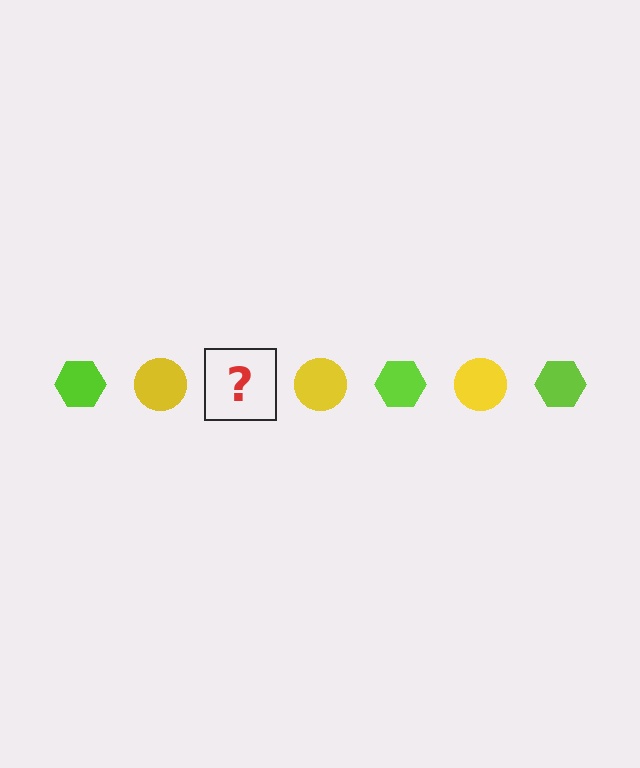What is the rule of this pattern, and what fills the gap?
The rule is that the pattern alternates between lime hexagon and yellow circle. The gap should be filled with a lime hexagon.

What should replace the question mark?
The question mark should be replaced with a lime hexagon.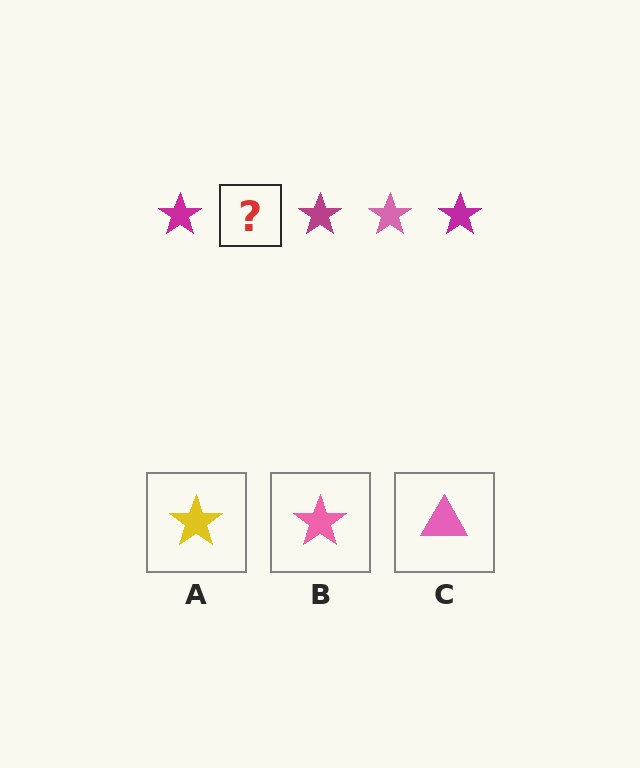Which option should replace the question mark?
Option B.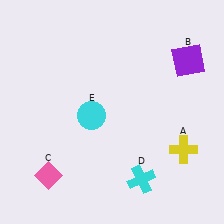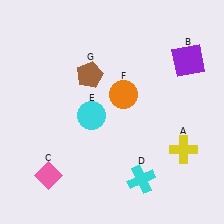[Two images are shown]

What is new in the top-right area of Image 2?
An orange circle (F) was added in the top-right area of Image 2.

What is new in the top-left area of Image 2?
A brown pentagon (G) was added in the top-left area of Image 2.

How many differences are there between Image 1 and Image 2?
There are 2 differences between the two images.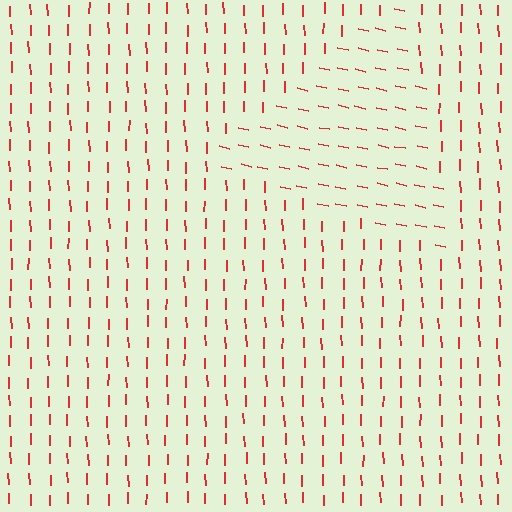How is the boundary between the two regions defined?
The boundary is defined purely by a change in line orientation (approximately 76 degrees difference). All lines are the same color and thickness.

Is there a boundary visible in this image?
Yes, there is a texture boundary formed by a change in line orientation.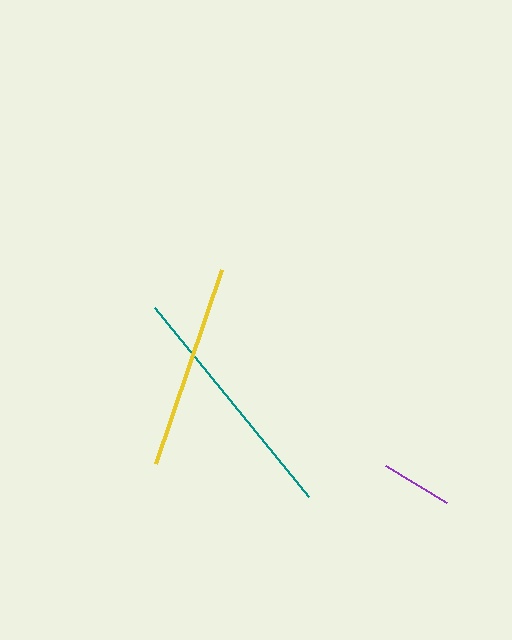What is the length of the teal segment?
The teal segment is approximately 244 pixels long.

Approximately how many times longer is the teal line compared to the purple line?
The teal line is approximately 3.4 times the length of the purple line.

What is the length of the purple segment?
The purple segment is approximately 71 pixels long.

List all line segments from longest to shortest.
From longest to shortest: teal, yellow, purple.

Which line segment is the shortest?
The purple line is the shortest at approximately 71 pixels.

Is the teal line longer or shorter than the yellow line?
The teal line is longer than the yellow line.